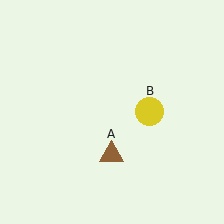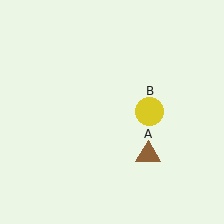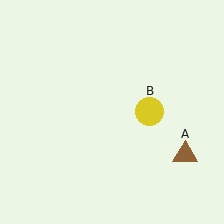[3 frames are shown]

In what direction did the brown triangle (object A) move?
The brown triangle (object A) moved right.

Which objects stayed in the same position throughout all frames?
Yellow circle (object B) remained stationary.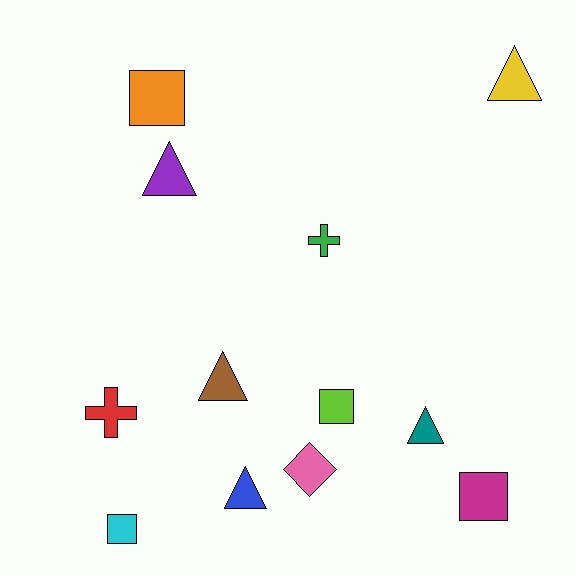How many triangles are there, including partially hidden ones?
There are 5 triangles.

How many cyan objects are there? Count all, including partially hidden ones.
There is 1 cyan object.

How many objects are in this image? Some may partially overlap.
There are 12 objects.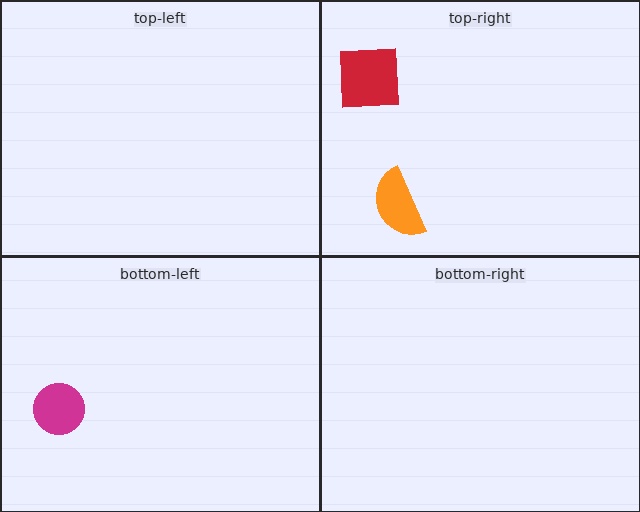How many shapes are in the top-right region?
2.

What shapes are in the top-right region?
The orange semicircle, the red square.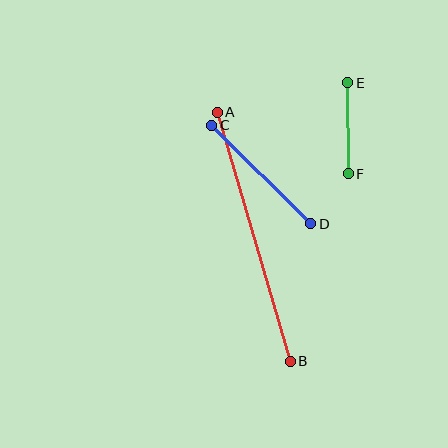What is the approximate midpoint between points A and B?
The midpoint is at approximately (254, 237) pixels.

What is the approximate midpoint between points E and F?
The midpoint is at approximately (348, 128) pixels.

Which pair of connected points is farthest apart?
Points A and B are farthest apart.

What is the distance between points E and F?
The distance is approximately 91 pixels.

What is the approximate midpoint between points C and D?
The midpoint is at approximately (261, 174) pixels.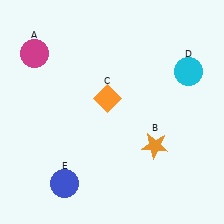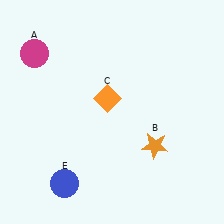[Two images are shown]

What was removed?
The cyan circle (D) was removed in Image 2.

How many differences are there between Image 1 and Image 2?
There is 1 difference between the two images.